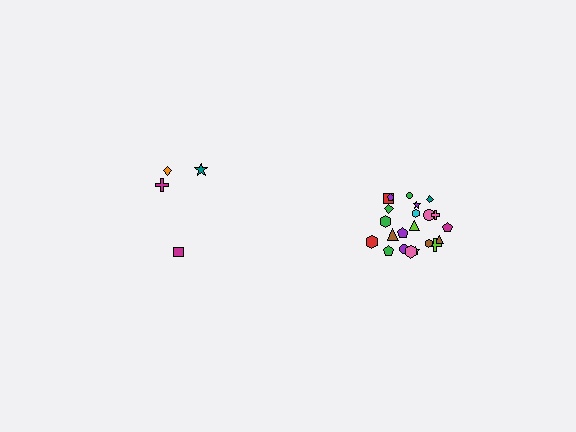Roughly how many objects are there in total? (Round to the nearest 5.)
Roughly 25 objects in total.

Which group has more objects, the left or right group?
The right group.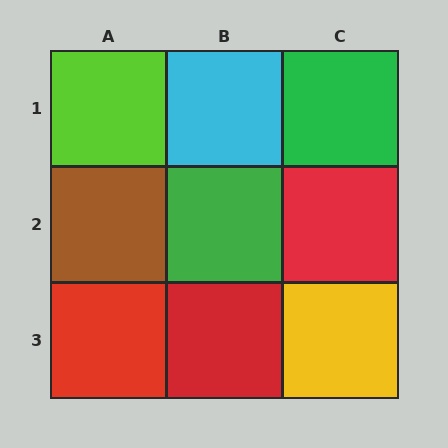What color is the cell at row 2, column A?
Brown.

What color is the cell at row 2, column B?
Green.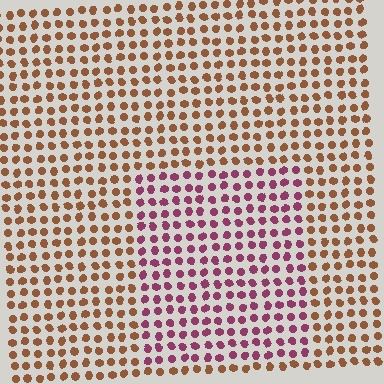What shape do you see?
I see a rectangle.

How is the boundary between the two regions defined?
The boundary is defined purely by a slight shift in hue (about 54 degrees). Spacing, size, and orientation are identical on both sides.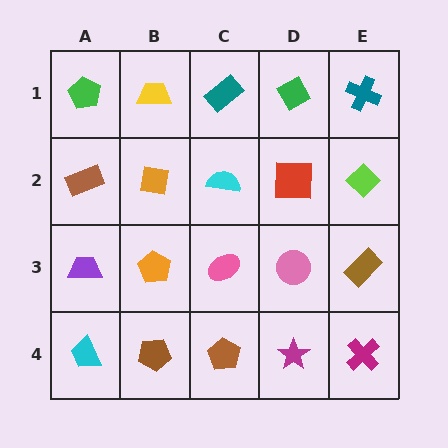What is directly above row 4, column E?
A brown rectangle.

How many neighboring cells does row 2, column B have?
4.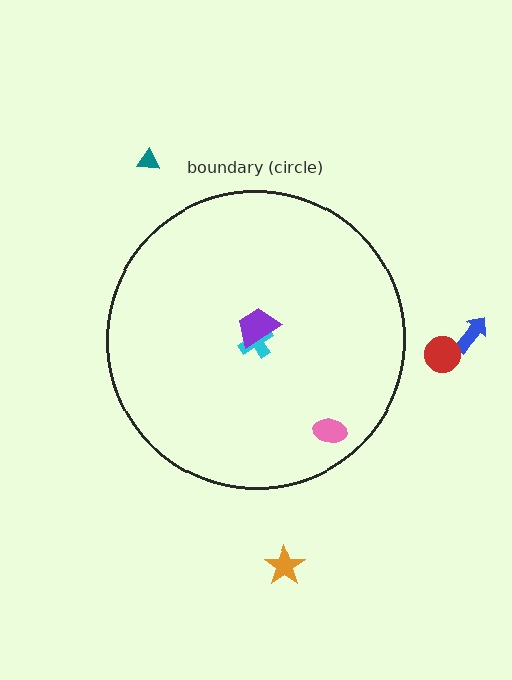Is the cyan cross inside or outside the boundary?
Inside.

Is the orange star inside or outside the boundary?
Outside.